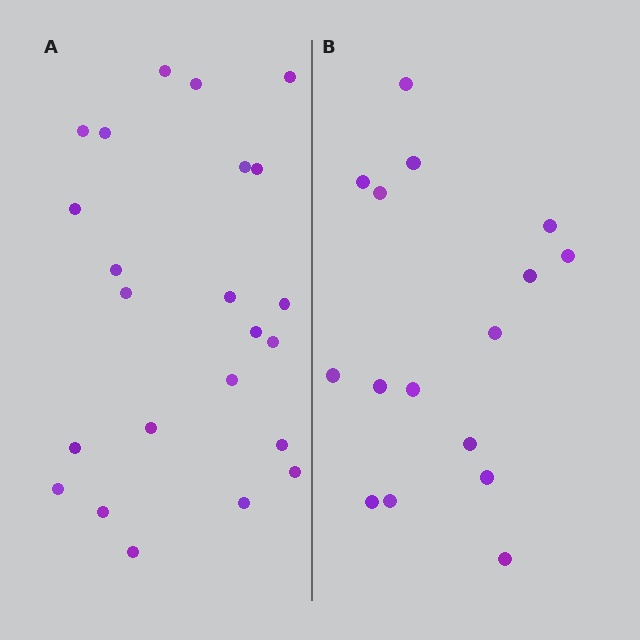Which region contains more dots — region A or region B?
Region A (the left region) has more dots.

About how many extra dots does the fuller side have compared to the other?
Region A has roughly 8 or so more dots than region B.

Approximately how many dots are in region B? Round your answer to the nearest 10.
About 20 dots. (The exact count is 16, which rounds to 20.)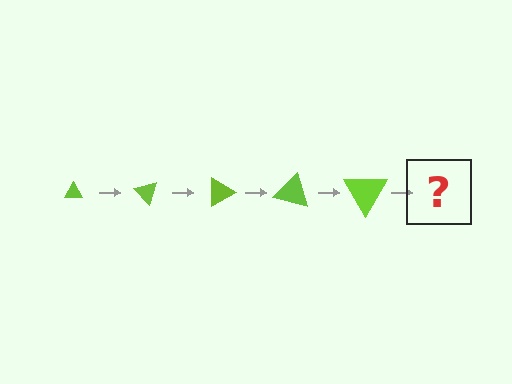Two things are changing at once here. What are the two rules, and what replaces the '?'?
The two rules are that the triangle grows larger each step and it rotates 45 degrees each step. The '?' should be a triangle, larger than the previous one and rotated 225 degrees from the start.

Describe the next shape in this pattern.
It should be a triangle, larger than the previous one and rotated 225 degrees from the start.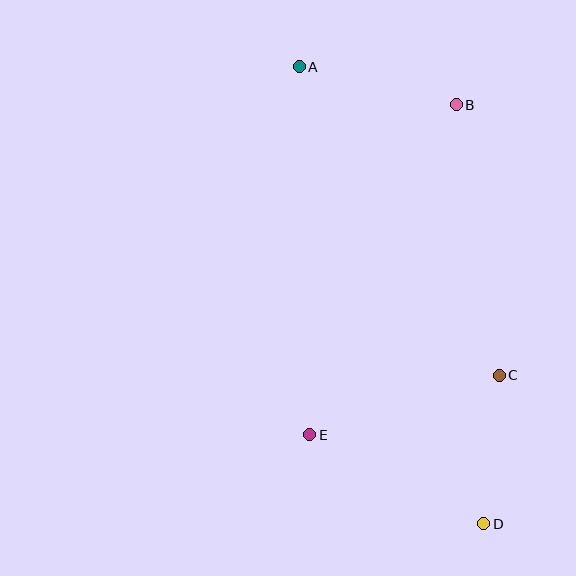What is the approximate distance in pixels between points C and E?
The distance between C and E is approximately 199 pixels.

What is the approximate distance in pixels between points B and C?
The distance between B and C is approximately 274 pixels.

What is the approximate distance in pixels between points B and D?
The distance between B and D is approximately 420 pixels.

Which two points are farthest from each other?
Points A and D are farthest from each other.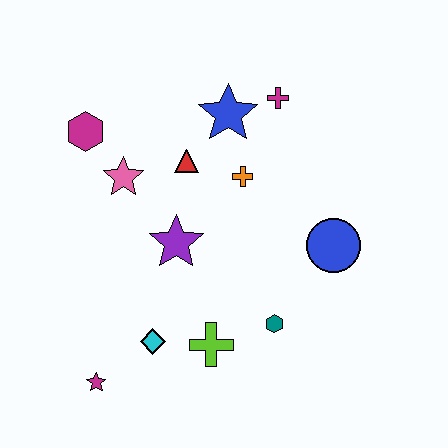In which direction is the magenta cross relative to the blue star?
The magenta cross is to the right of the blue star.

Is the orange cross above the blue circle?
Yes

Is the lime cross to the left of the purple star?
No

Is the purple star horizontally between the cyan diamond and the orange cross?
Yes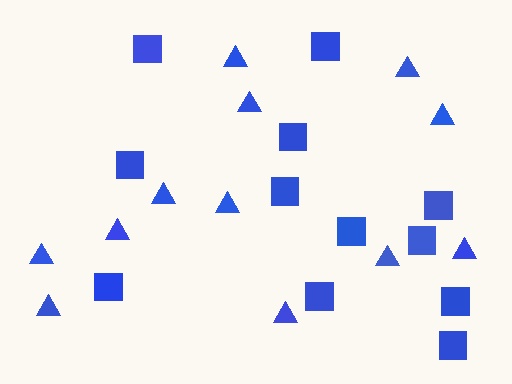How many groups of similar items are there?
There are 2 groups: one group of squares (12) and one group of triangles (12).